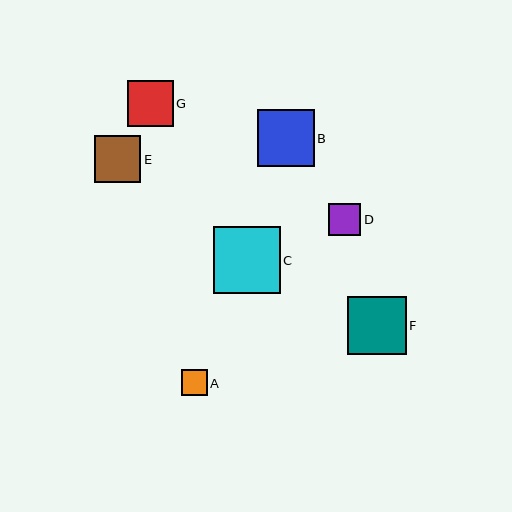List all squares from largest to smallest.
From largest to smallest: C, F, B, E, G, D, A.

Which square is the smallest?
Square A is the smallest with a size of approximately 25 pixels.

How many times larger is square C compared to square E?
Square C is approximately 1.4 times the size of square E.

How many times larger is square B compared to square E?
Square B is approximately 1.2 times the size of square E.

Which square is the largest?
Square C is the largest with a size of approximately 67 pixels.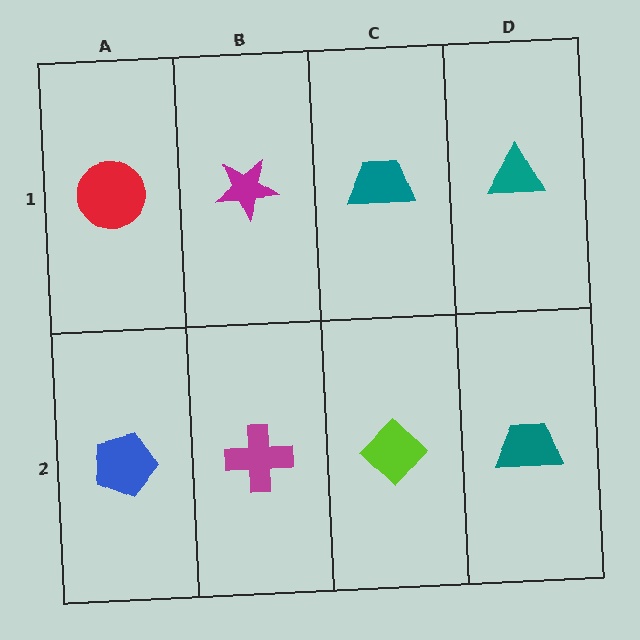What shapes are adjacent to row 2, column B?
A magenta star (row 1, column B), a blue pentagon (row 2, column A), a lime diamond (row 2, column C).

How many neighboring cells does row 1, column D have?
2.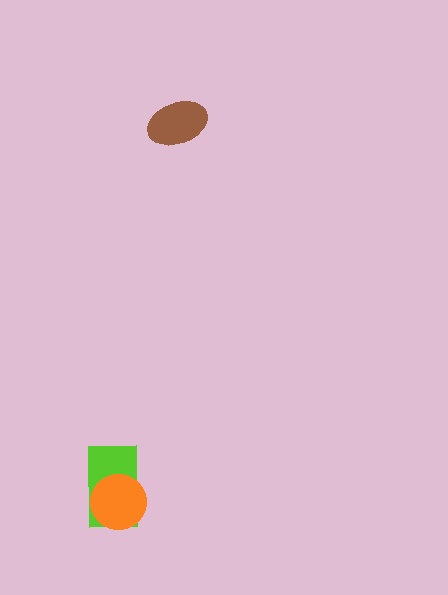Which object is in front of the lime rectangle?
The orange circle is in front of the lime rectangle.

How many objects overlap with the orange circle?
1 object overlaps with the orange circle.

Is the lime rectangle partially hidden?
Yes, it is partially covered by another shape.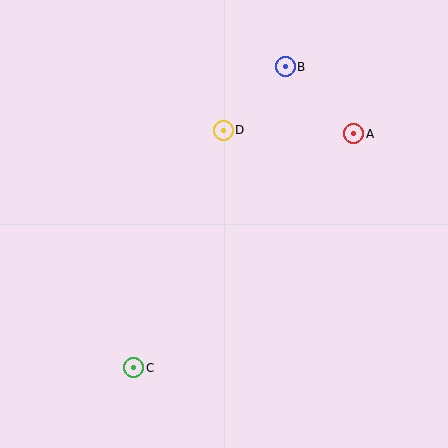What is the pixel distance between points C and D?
The distance between C and D is 253 pixels.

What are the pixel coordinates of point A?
Point A is at (354, 134).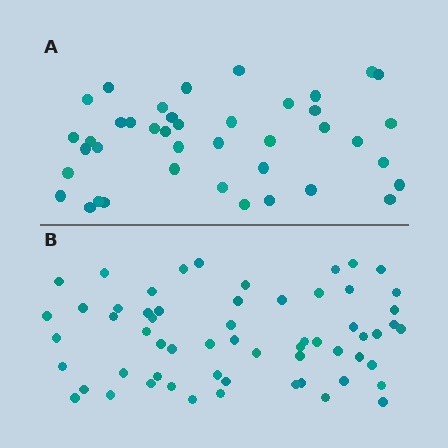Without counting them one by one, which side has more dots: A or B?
Region B (the bottom region) has more dots.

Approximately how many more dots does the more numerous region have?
Region B has approximately 20 more dots than region A.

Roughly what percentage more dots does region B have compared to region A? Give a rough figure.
About 45% more.